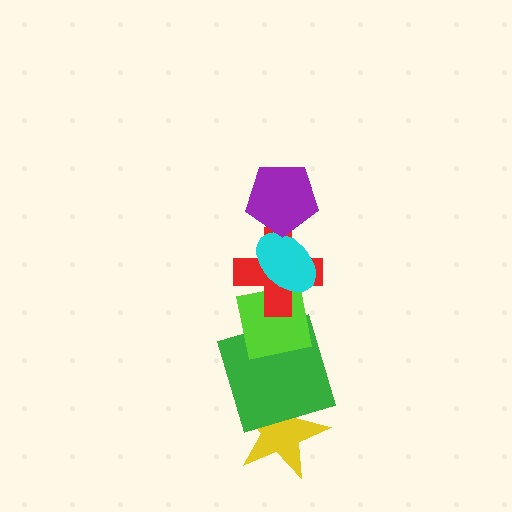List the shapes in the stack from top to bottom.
From top to bottom: the purple pentagon, the cyan ellipse, the red cross, the lime square, the green square, the yellow star.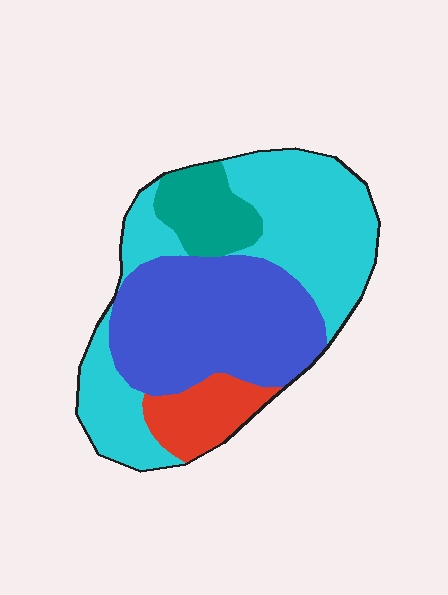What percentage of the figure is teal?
Teal covers 11% of the figure.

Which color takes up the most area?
Cyan, at roughly 40%.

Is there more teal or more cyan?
Cyan.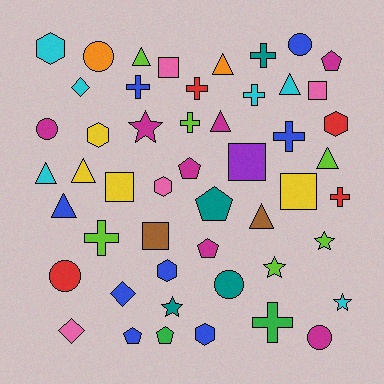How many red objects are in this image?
There are 4 red objects.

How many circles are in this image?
There are 6 circles.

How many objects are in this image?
There are 50 objects.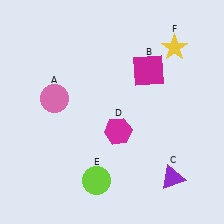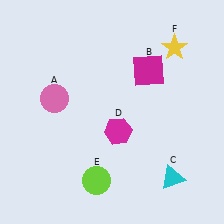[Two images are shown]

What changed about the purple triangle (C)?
In Image 1, C is purple. In Image 2, it changed to cyan.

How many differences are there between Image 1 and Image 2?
There is 1 difference between the two images.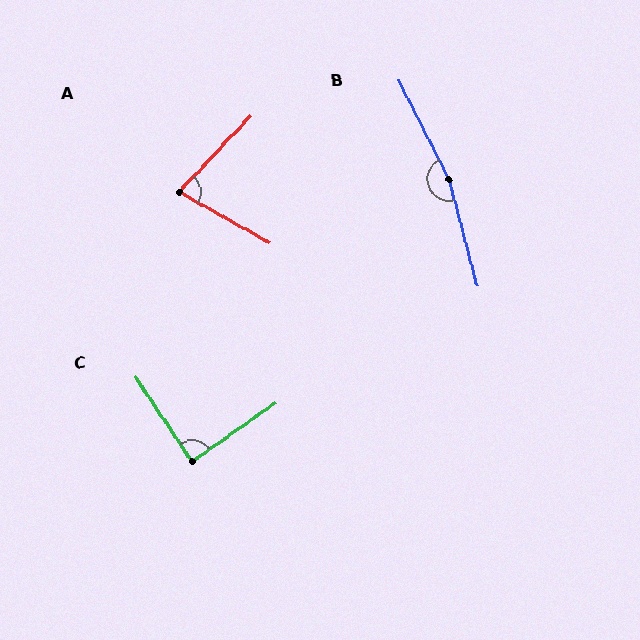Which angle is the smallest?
A, at approximately 76 degrees.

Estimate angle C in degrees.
Approximately 89 degrees.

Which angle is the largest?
B, at approximately 168 degrees.